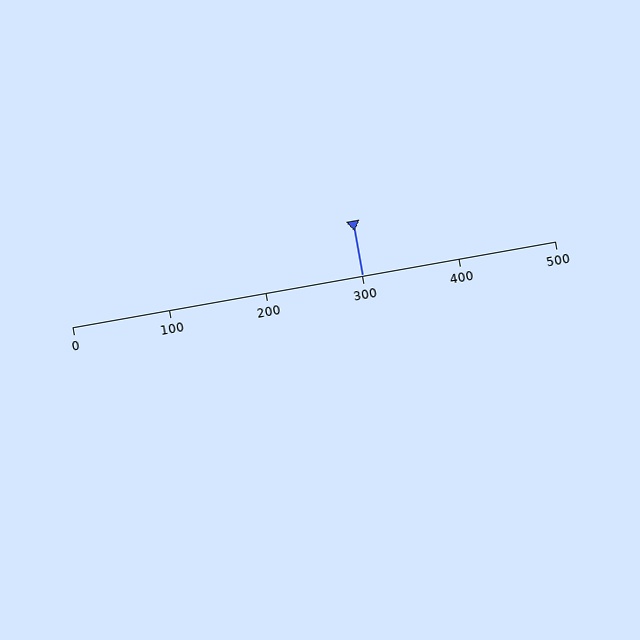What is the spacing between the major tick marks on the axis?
The major ticks are spaced 100 apart.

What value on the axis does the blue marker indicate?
The marker indicates approximately 300.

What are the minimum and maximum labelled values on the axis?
The axis runs from 0 to 500.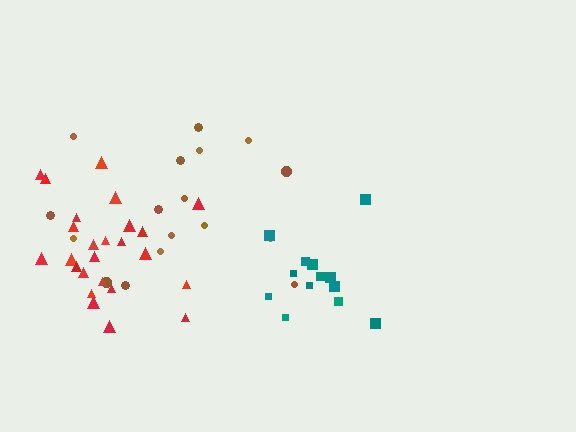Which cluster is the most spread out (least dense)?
Brown.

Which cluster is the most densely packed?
Teal.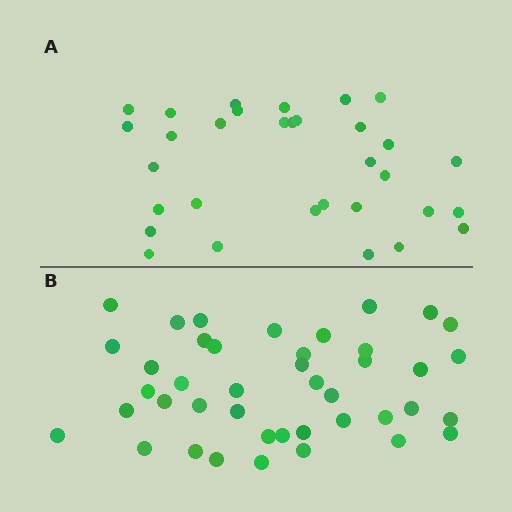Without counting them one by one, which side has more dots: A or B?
Region B (the bottom region) has more dots.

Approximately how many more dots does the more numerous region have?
Region B has roughly 10 or so more dots than region A.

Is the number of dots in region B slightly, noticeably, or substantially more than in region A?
Region B has noticeably more, but not dramatically so. The ratio is roughly 1.3 to 1.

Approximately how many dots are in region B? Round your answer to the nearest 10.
About 40 dots. (The exact count is 42, which rounds to 40.)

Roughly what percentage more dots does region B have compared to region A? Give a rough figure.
About 30% more.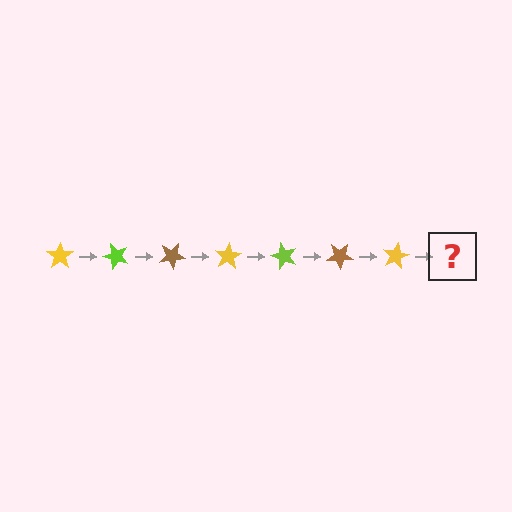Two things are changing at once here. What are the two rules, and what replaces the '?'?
The two rules are that it rotates 50 degrees each step and the color cycles through yellow, lime, and brown. The '?' should be a lime star, rotated 350 degrees from the start.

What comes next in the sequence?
The next element should be a lime star, rotated 350 degrees from the start.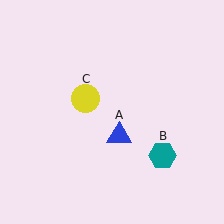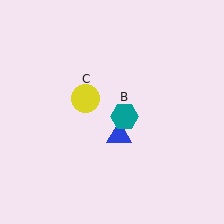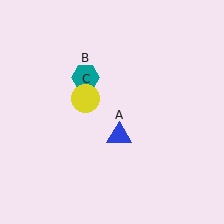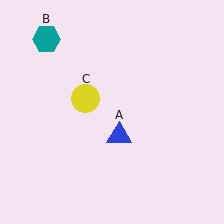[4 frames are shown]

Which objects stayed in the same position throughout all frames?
Blue triangle (object A) and yellow circle (object C) remained stationary.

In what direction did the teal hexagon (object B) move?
The teal hexagon (object B) moved up and to the left.